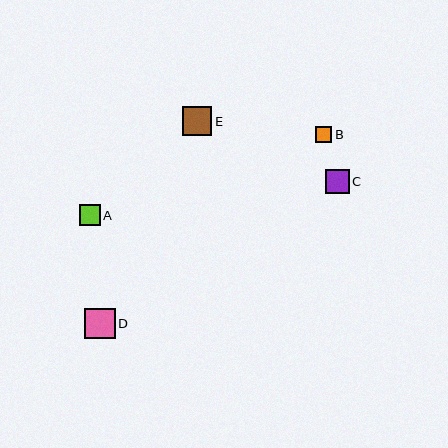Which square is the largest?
Square D is the largest with a size of approximately 31 pixels.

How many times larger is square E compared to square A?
Square E is approximately 1.4 times the size of square A.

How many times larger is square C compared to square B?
Square C is approximately 1.5 times the size of square B.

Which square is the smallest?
Square B is the smallest with a size of approximately 16 pixels.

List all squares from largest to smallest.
From largest to smallest: D, E, C, A, B.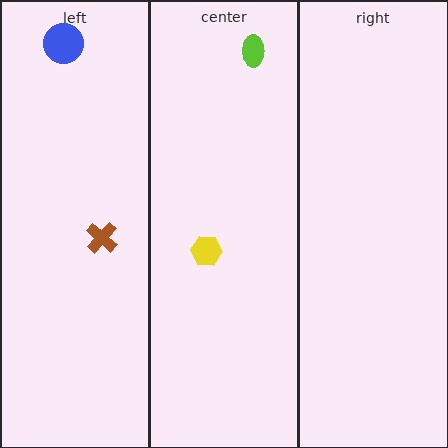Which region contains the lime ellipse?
The center region.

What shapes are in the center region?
The lime ellipse, the yellow hexagon.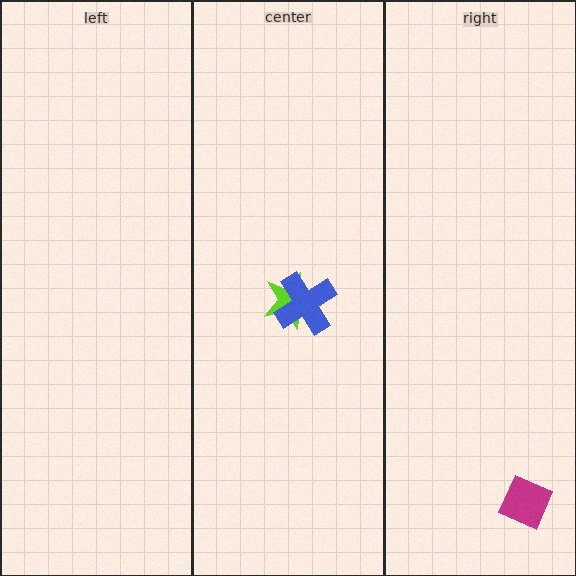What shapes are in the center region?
The lime star, the blue cross.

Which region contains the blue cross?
The center region.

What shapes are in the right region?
The magenta diamond.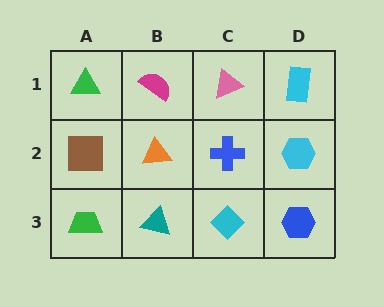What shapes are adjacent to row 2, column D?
A cyan rectangle (row 1, column D), a blue hexagon (row 3, column D), a blue cross (row 2, column C).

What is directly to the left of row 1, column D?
A pink triangle.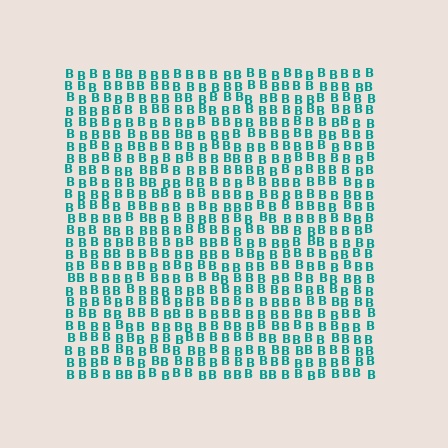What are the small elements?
The small elements are letter B's.